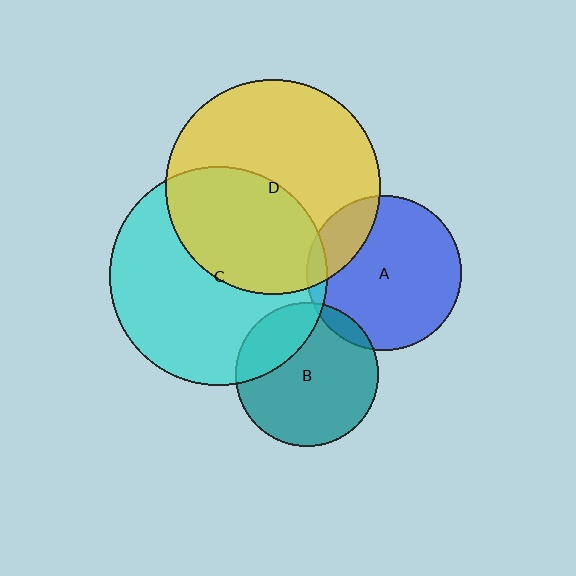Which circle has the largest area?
Circle C (cyan).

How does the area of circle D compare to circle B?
Approximately 2.3 times.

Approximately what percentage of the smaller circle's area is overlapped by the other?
Approximately 20%.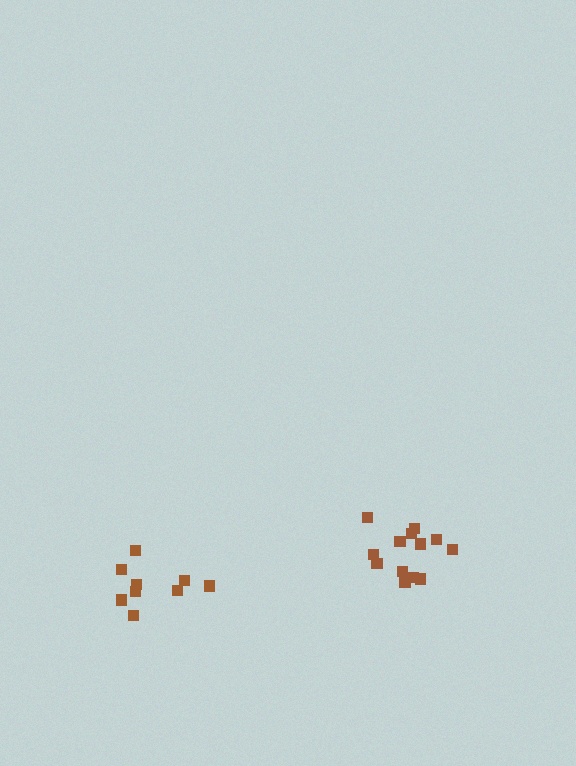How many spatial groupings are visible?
There are 2 spatial groupings.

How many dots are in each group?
Group 1: 9 dots, Group 2: 13 dots (22 total).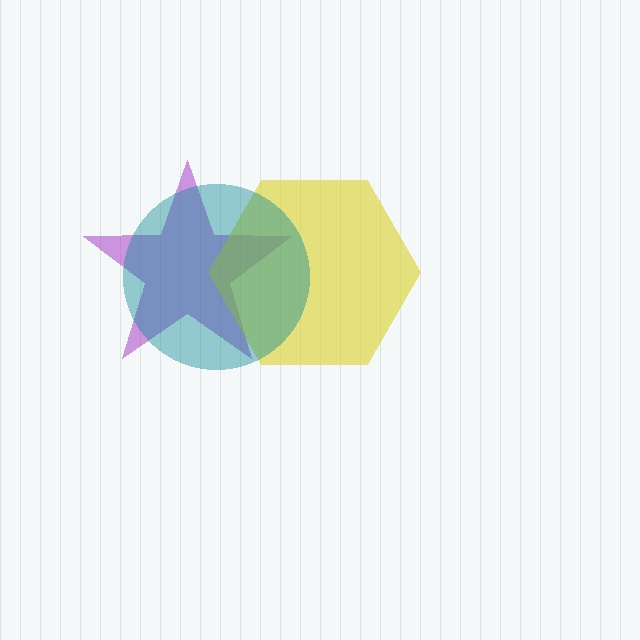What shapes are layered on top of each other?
The layered shapes are: a purple star, a yellow hexagon, a teal circle.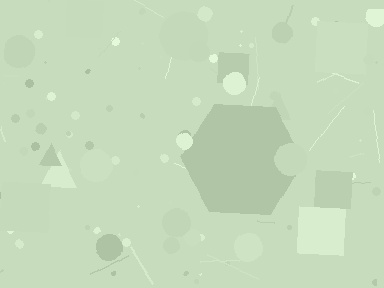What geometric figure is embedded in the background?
A hexagon is embedded in the background.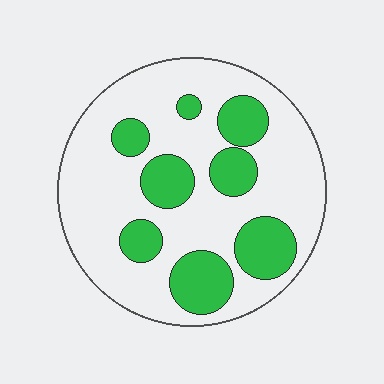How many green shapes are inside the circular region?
8.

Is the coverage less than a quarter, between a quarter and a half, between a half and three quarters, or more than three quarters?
Between a quarter and a half.